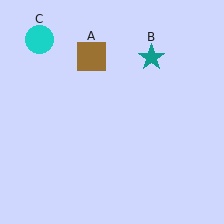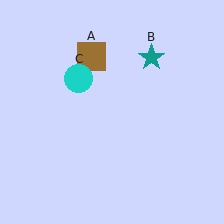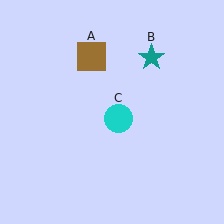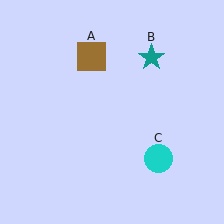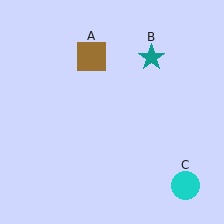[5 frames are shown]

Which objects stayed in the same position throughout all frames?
Brown square (object A) and teal star (object B) remained stationary.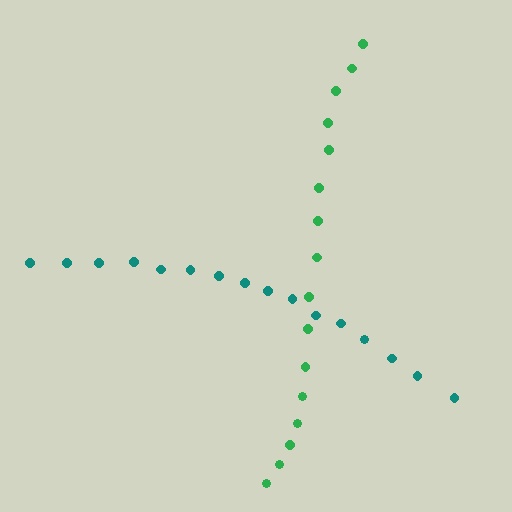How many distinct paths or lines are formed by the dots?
There are 2 distinct paths.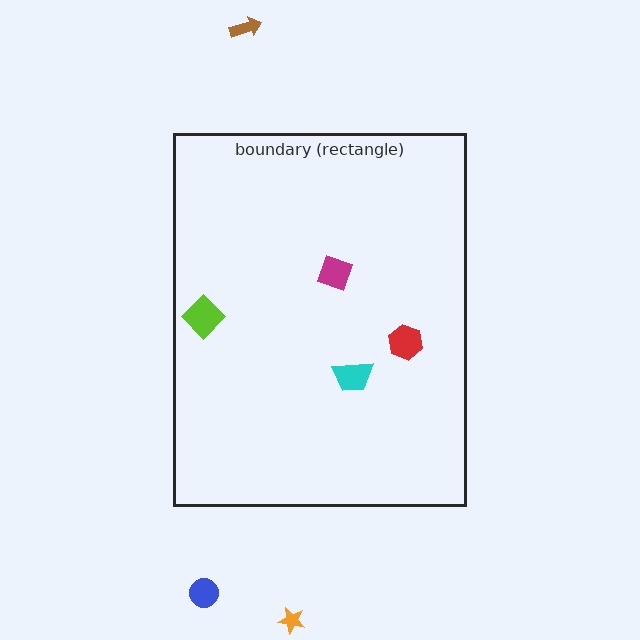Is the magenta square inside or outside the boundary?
Inside.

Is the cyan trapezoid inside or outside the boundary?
Inside.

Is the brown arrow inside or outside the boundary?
Outside.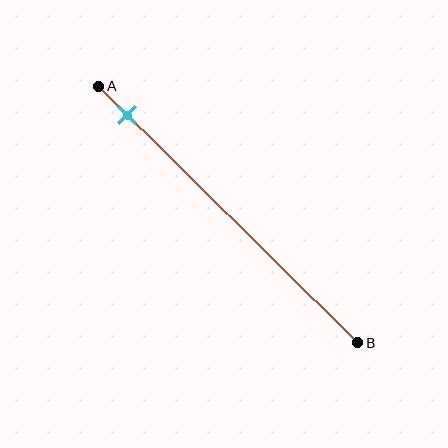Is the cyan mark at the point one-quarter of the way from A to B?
No, the mark is at about 10% from A, not at the 25% one-quarter point.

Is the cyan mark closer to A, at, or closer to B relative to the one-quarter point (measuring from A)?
The cyan mark is closer to point A than the one-quarter point of segment AB.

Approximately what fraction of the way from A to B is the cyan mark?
The cyan mark is approximately 10% of the way from A to B.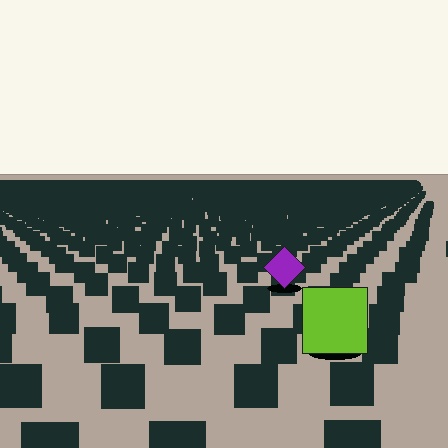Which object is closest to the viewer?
The lime square is closest. The texture marks near it are larger and more spread out.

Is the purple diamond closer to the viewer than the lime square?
No. The lime square is closer — you can tell from the texture gradient: the ground texture is coarser near it.